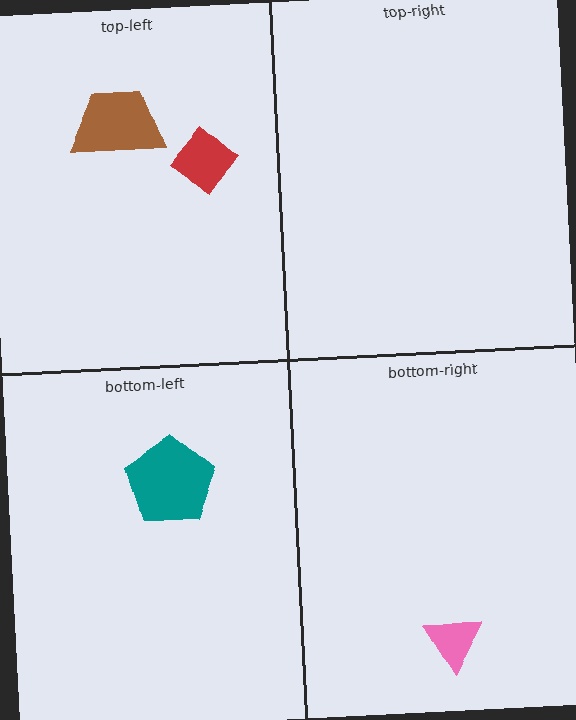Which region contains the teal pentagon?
The bottom-left region.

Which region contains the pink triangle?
The bottom-right region.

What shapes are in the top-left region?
The red diamond, the brown trapezoid.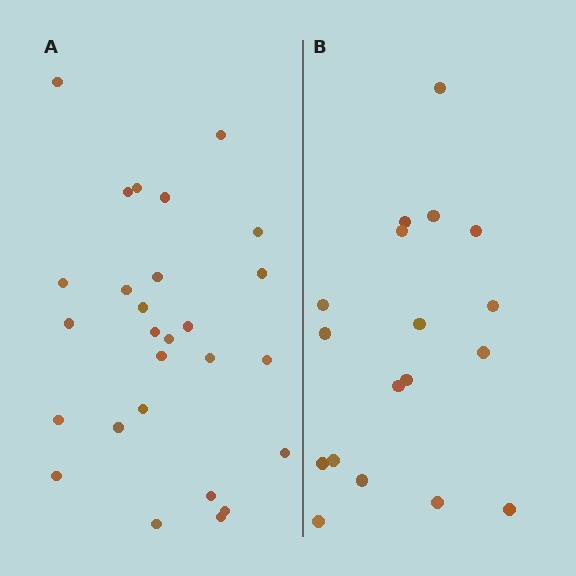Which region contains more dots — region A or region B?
Region A (the left region) has more dots.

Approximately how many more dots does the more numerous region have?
Region A has roughly 8 or so more dots than region B.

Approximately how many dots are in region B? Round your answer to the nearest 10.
About 20 dots. (The exact count is 18, which rounds to 20.)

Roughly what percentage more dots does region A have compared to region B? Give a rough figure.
About 50% more.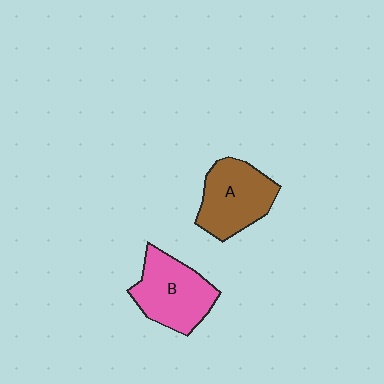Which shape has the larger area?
Shape B (pink).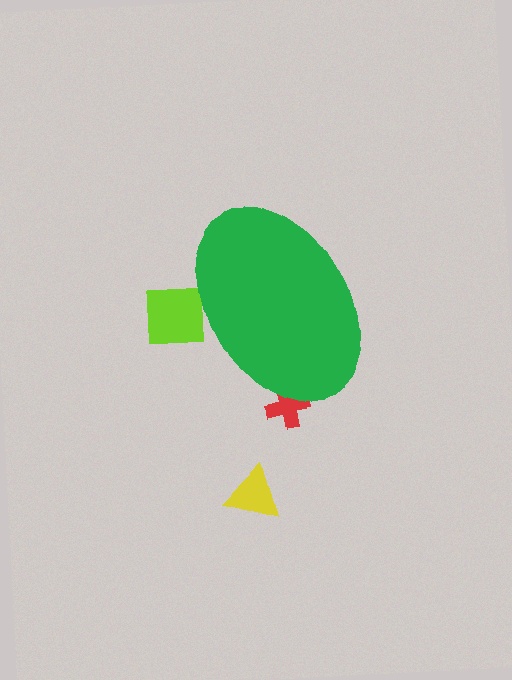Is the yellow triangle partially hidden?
No, the yellow triangle is fully visible.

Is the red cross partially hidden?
Yes, the red cross is partially hidden behind the green ellipse.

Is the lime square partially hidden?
Yes, the lime square is partially hidden behind the green ellipse.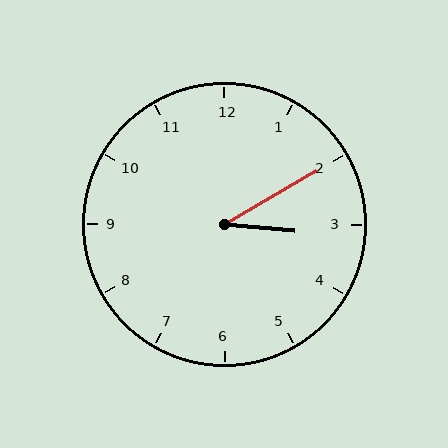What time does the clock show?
3:10.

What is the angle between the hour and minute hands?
Approximately 35 degrees.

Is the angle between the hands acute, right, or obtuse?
It is acute.